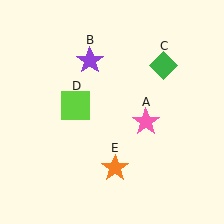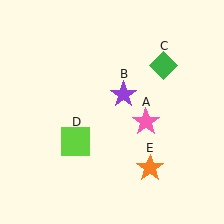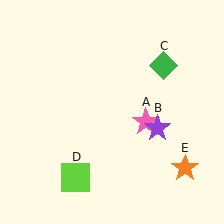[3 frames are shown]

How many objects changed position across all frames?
3 objects changed position: purple star (object B), lime square (object D), orange star (object E).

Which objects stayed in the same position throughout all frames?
Pink star (object A) and green diamond (object C) remained stationary.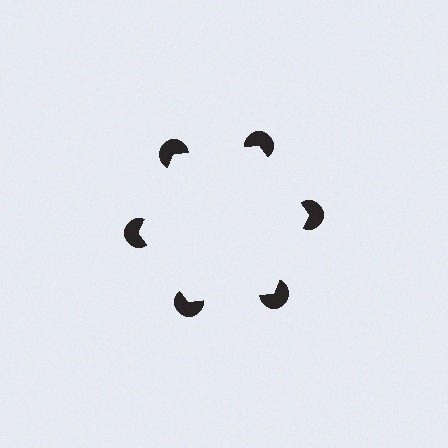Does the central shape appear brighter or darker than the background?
It typically appears slightly brighter than the background, even though no actual brightness change is drawn.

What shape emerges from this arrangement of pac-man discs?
An illusory hexagon — its edges are inferred from the aligned wedge cuts in the pac-man discs, not physically drawn.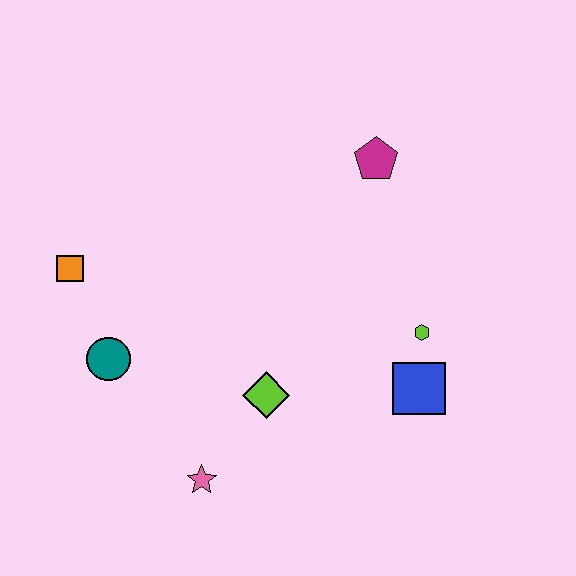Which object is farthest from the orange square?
The blue square is farthest from the orange square.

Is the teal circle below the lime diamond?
No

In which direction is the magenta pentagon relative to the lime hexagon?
The magenta pentagon is above the lime hexagon.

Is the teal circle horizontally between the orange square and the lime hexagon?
Yes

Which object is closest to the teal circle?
The orange square is closest to the teal circle.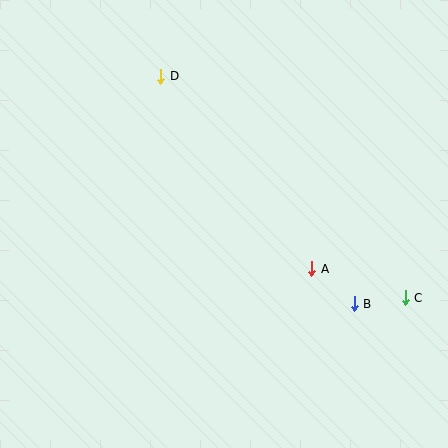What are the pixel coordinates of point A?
Point A is at (312, 269).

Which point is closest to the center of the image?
Point A at (312, 269) is closest to the center.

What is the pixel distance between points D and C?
The distance between D and C is 330 pixels.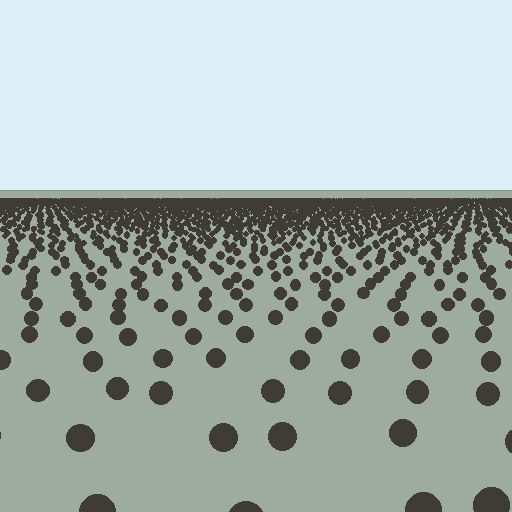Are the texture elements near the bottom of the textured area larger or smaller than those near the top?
Larger. Near the bottom, elements are closer to the viewer and appear at a bigger on-screen size.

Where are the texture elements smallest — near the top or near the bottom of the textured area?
Near the top.